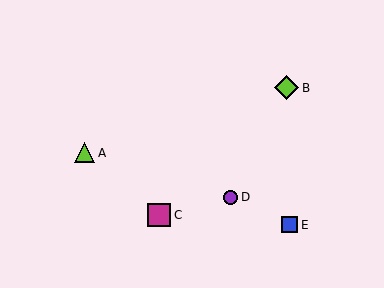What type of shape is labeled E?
Shape E is a blue square.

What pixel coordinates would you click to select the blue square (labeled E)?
Click at (290, 225) to select the blue square E.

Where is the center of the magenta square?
The center of the magenta square is at (159, 215).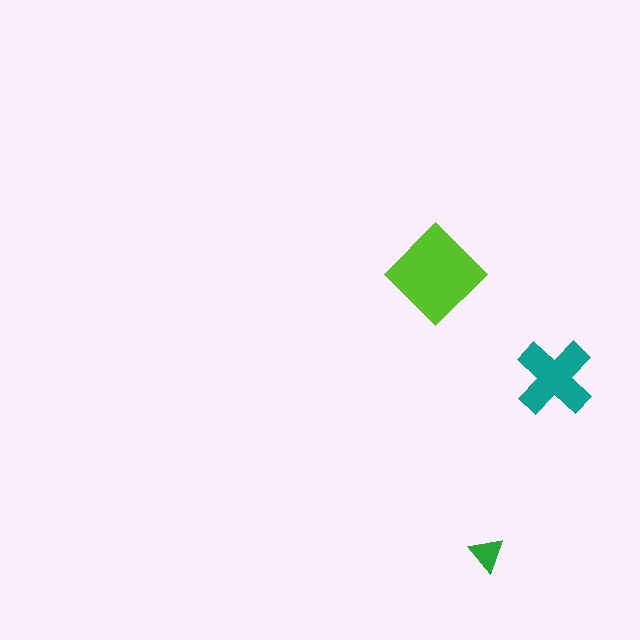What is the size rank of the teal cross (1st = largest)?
2nd.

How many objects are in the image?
There are 3 objects in the image.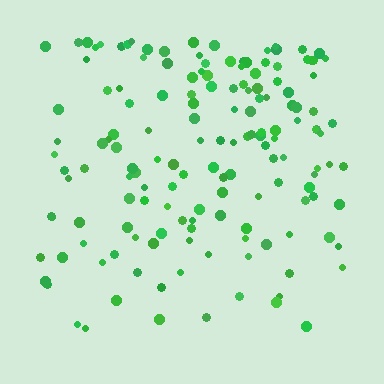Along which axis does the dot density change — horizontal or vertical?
Vertical.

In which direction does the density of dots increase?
From bottom to top, with the top side densest.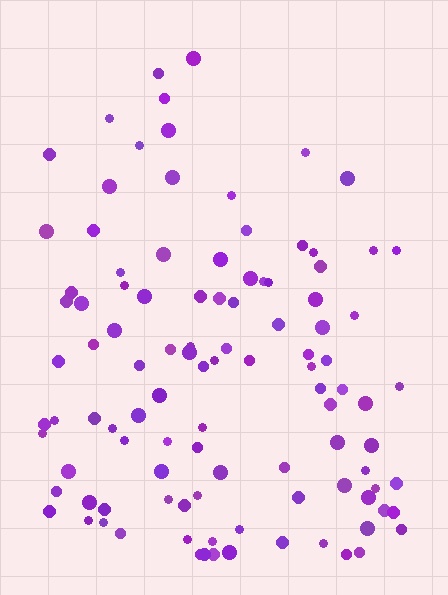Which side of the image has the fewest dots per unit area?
The top.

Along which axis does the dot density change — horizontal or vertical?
Vertical.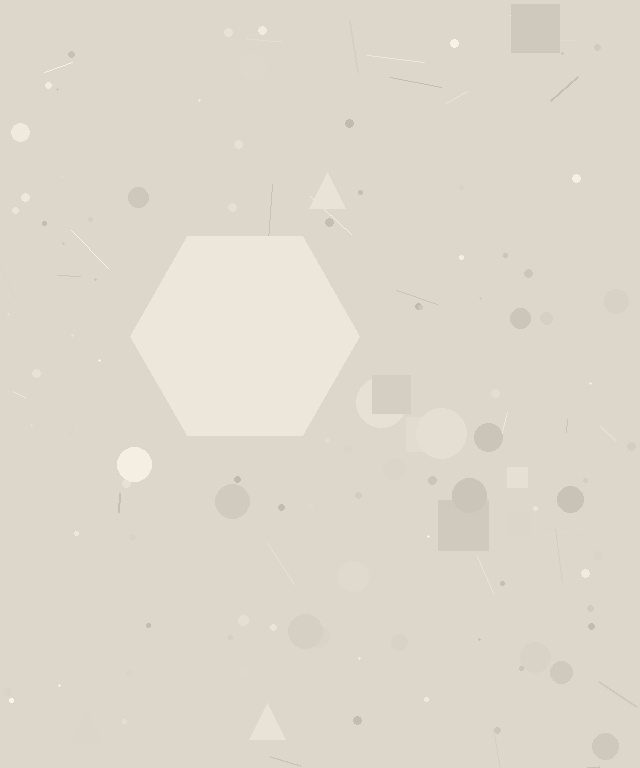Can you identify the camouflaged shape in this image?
The camouflaged shape is a hexagon.